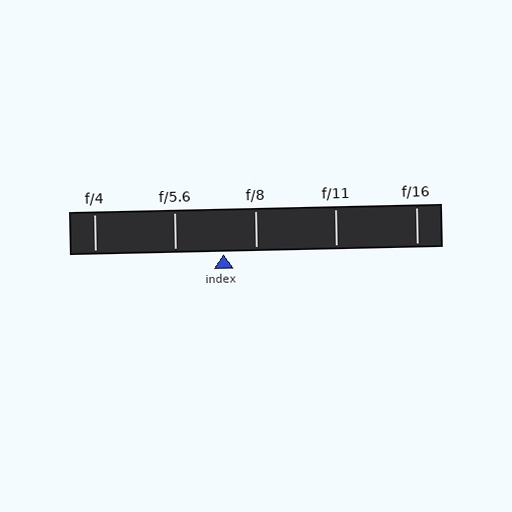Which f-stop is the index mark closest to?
The index mark is closest to f/8.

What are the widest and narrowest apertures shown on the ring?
The widest aperture shown is f/4 and the narrowest is f/16.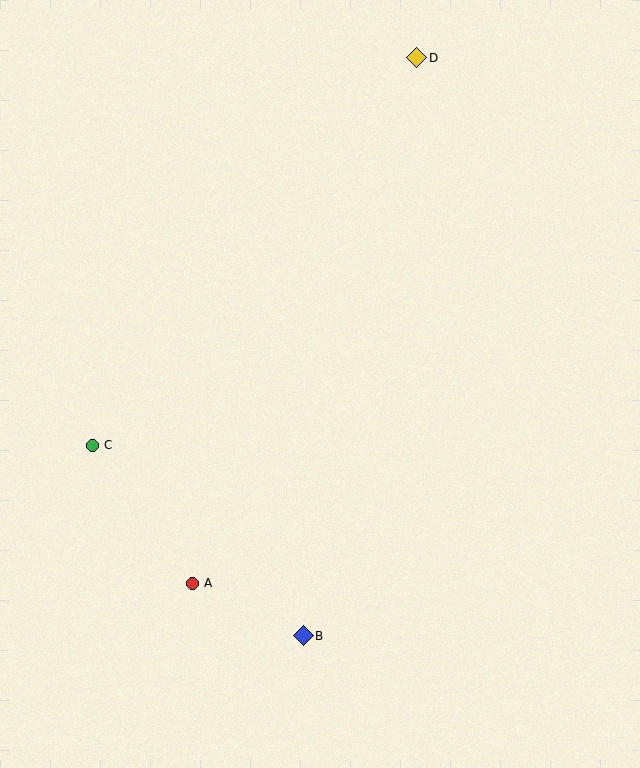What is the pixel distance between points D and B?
The distance between D and B is 589 pixels.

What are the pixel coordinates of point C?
Point C is at (92, 445).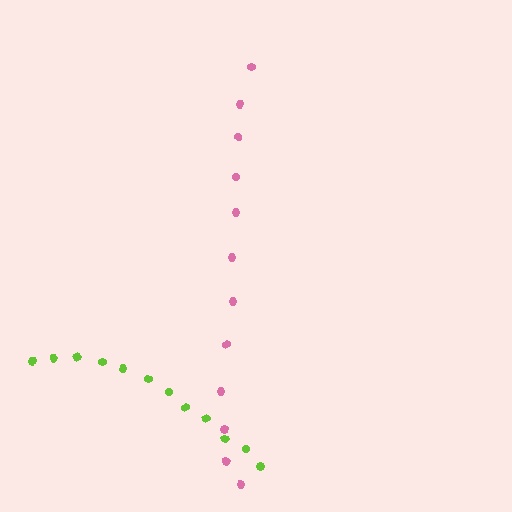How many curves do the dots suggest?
There are 2 distinct paths.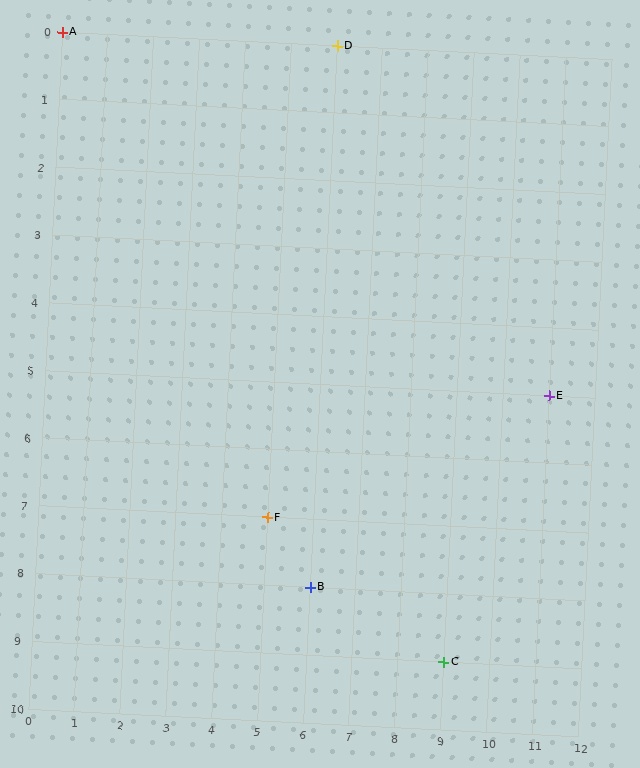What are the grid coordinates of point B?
Point B is at grid coordinates (6, 8).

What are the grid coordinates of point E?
Point E is at grid coordinates (11, 5).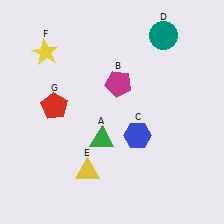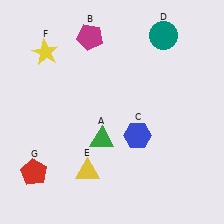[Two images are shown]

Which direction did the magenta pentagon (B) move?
The magenta pentagon (B) moved up.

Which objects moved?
The objects that moved are: the magenta pentagon (B), the red pentagon (G).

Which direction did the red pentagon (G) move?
The red pentagon (G) moved down.